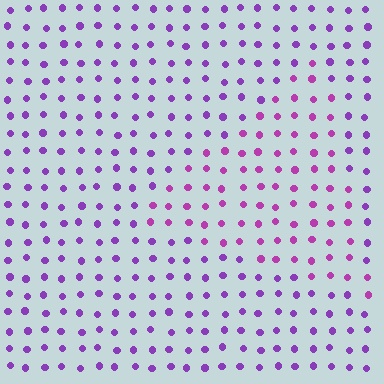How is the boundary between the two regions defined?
The boundary is defined purely by a slight shift in hue (about 27 degrees). Spacing, size, and orientation are identical on both sides.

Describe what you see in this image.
The image is filled with small purple elements in a uniform arrangement. A triangle-shaped region is visible where the elements are tinted to a slightly different hue, forming a subtle color boundary.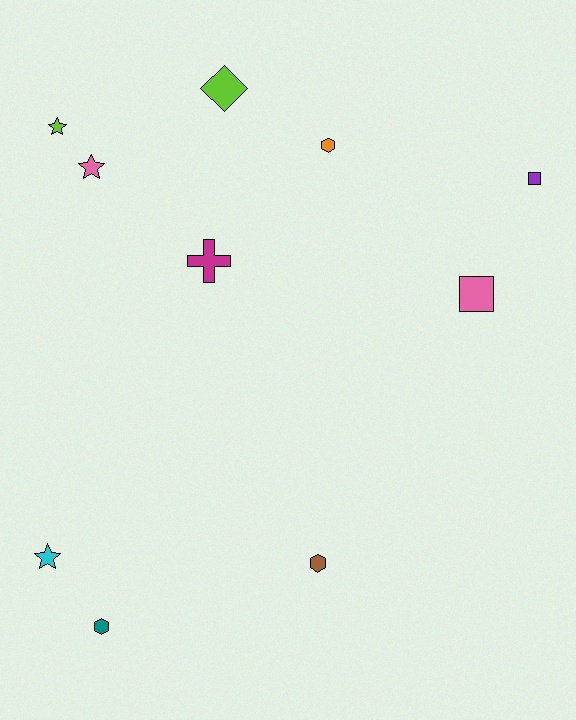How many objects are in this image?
There are 10 objects.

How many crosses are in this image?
There is 1 cross.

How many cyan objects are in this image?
There is 1 cyan object.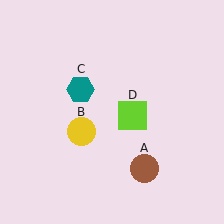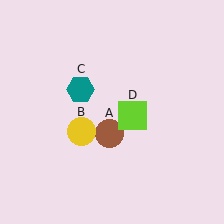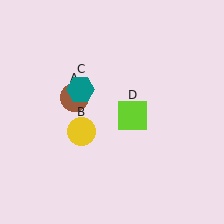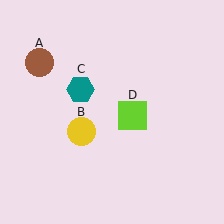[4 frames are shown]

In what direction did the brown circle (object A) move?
The brown circle (object A) moved up and to the left.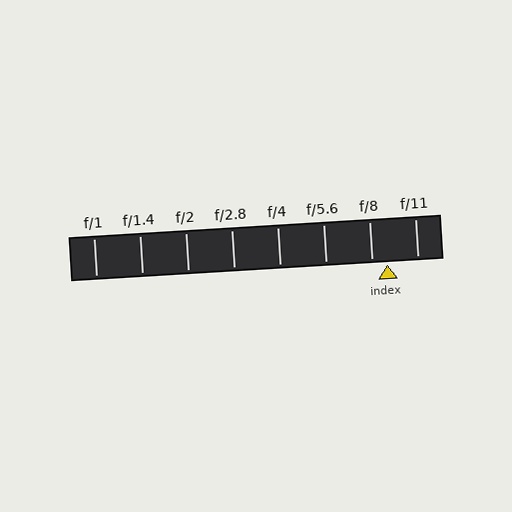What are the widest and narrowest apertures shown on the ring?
The widest aperture shown is f/1 and the narrowest is f/11.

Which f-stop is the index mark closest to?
The index mark is closest to f/8.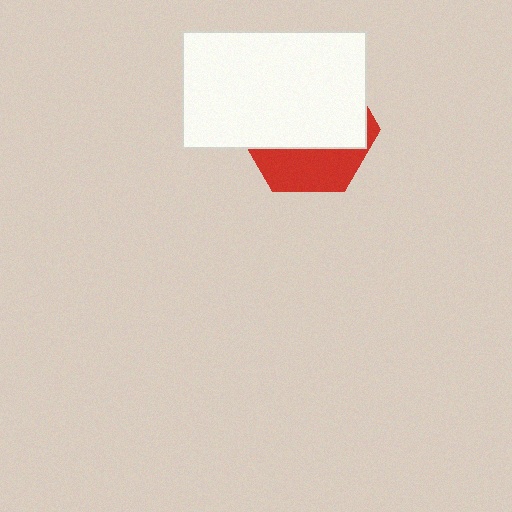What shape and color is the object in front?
The object in front is a white rectangle.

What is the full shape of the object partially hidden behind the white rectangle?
The partially hidden object is a red hexagon.